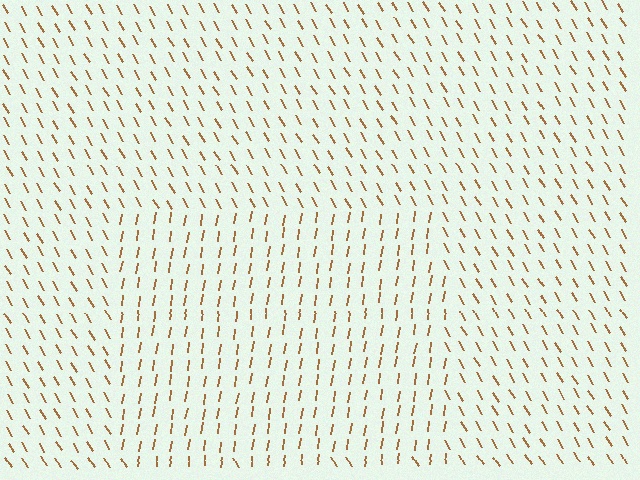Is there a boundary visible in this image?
Yes, there is a texture boundary formed by a change in line orientation.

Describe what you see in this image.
The image is filled with small brown line segments. A rectangle region in the image has lines oriented differently from the surrounding lines, creating a visible texture boundary.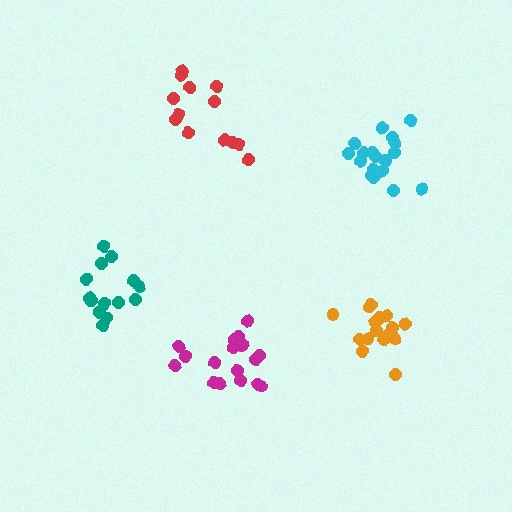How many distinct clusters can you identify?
There are 5 distinct clusters.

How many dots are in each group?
Group 1: 17 dots, Group 2: 18 dots, Group 3: 18 dots, Group 4: 14 dots, Group 5: 13 dots (80 total).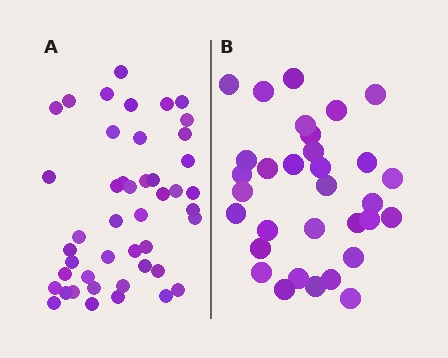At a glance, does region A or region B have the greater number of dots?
Region A (the left region) has more dots.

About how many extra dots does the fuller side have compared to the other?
Region A has approximately 15 more dots than region B.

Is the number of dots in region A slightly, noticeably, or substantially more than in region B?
Region A has noticeably more, but not dramatically so. The ratio is roughly 1.4 to 1.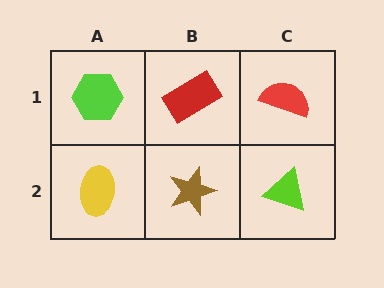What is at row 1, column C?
A red semicircle.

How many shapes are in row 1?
3 shapes.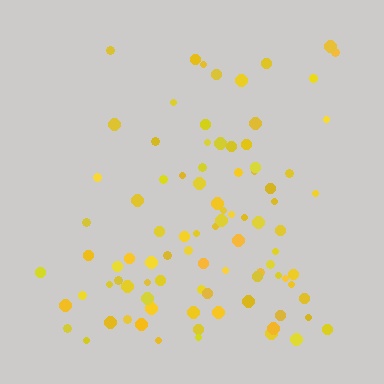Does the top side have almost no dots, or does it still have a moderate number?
Still a moderate number, just noticeably fewer than the bottom.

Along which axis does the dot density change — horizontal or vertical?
Vertical.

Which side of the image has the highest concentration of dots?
The bottom.